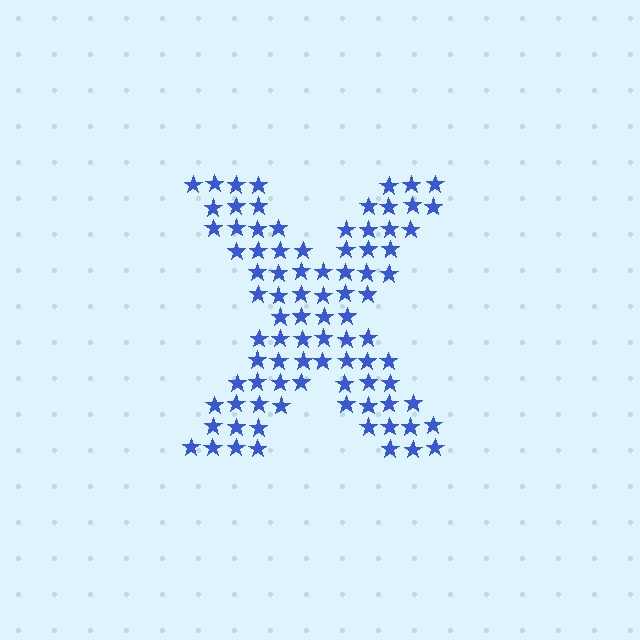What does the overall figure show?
The overall figure shows the letter X.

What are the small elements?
The small elements are stars.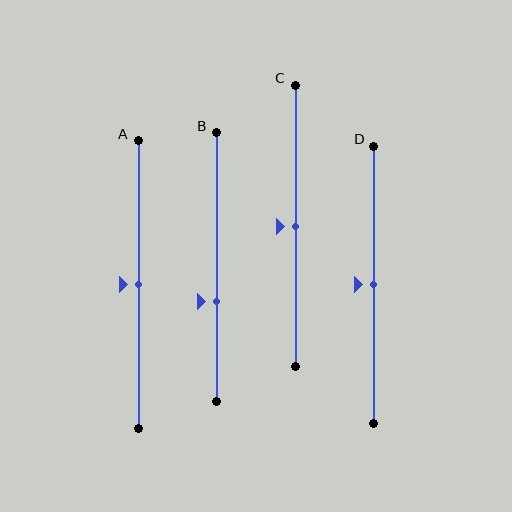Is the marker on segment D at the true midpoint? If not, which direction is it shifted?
Yes, the marker on segment D is at the true midpoint.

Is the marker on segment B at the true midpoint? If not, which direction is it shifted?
No, the marker on segment B is shifted downward by about 13% of the segment length.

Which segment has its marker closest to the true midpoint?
Segment A has its marker closest to the true midpoint.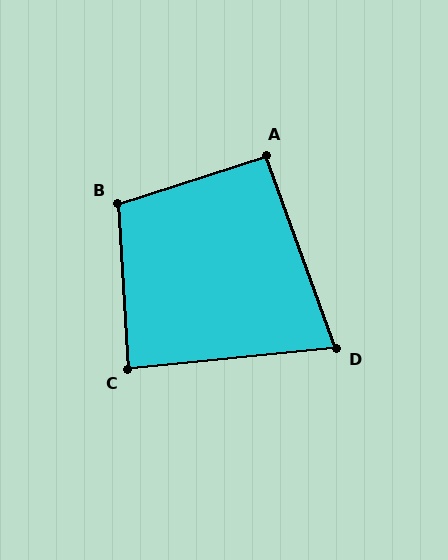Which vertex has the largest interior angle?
B, at approximately 104 degrees.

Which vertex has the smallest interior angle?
D, at approximately 76 degrees.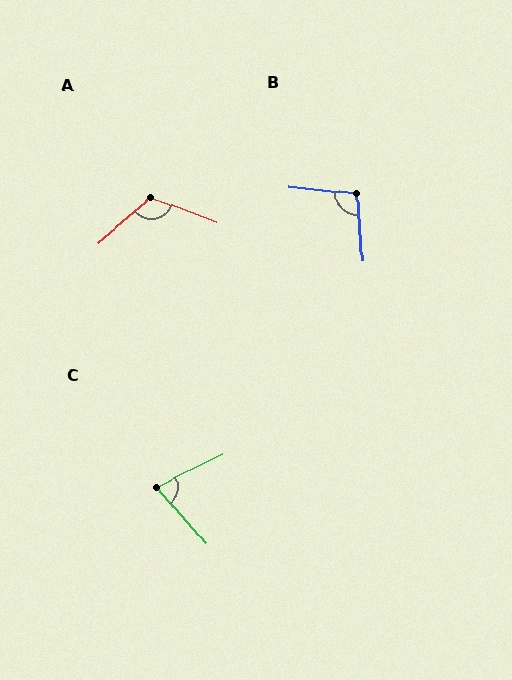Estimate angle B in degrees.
Approximately 100 degrees.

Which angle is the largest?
A, at approximately 118 degrees.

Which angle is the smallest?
C, at approximately 75 degrees.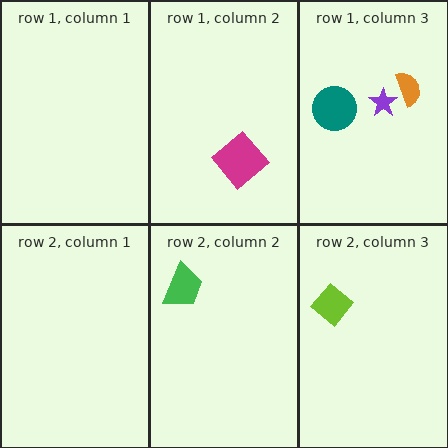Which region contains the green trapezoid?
The row 2, column 2 region.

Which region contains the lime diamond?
The row 2, column 3 region.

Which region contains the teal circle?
The row 1, column 3 region.